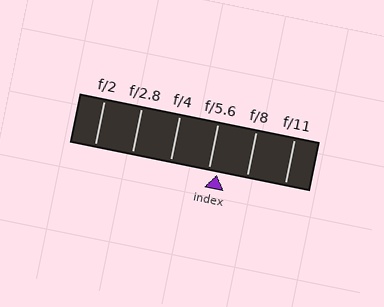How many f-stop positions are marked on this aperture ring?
There are 6 f-stop positions marked.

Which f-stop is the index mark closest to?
The index mark is closest to f/5.6.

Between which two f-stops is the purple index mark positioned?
The index mark is between f/5.6 and f/8.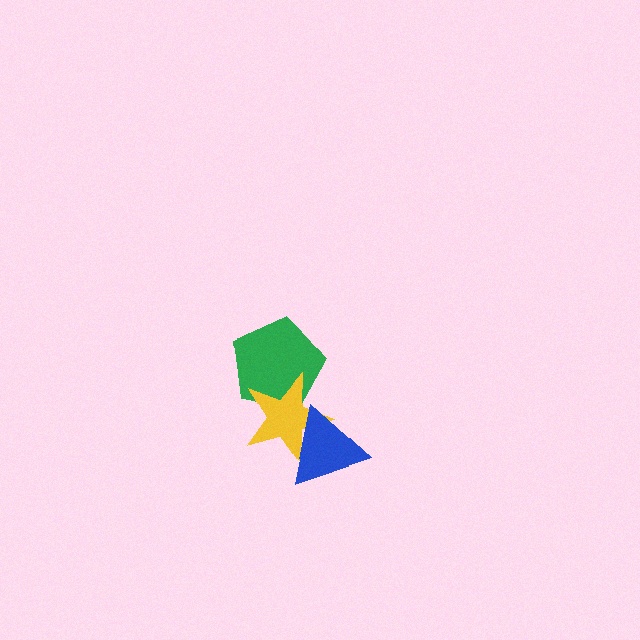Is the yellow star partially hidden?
Yes, it is partially covered by another shape.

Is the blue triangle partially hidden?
No, no other shape covers it.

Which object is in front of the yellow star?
The blue triangle is in front of the yellow star.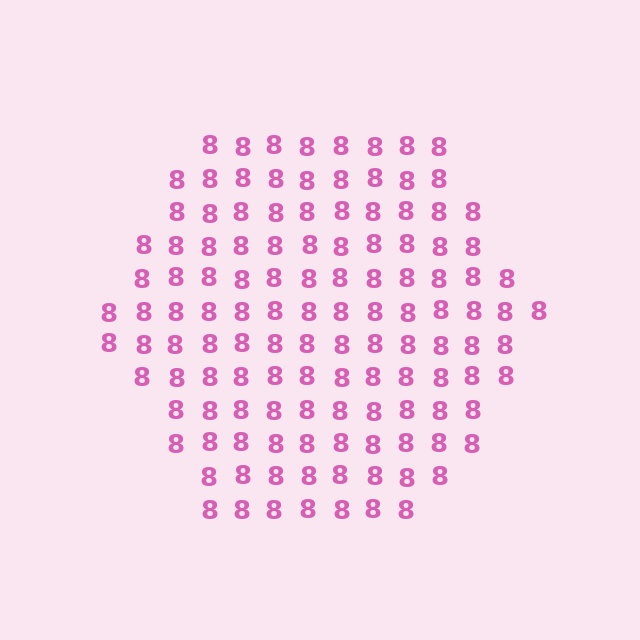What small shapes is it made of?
It is made of small digit 8's.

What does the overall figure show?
The overall figure shows a hexagon.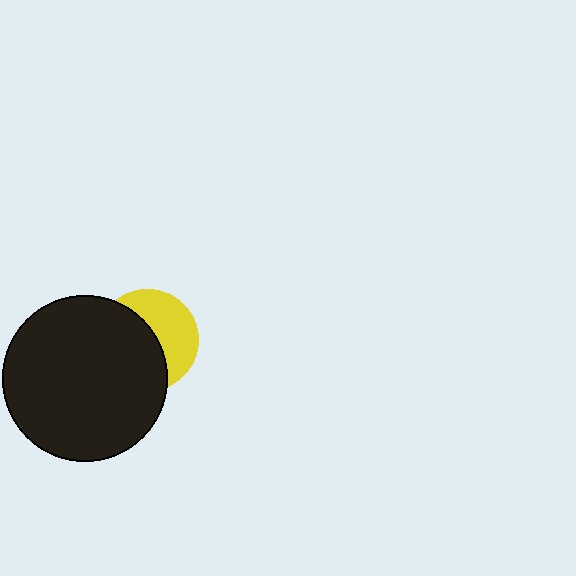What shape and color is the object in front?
The object in front is a black circle.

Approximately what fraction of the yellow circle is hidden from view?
Roughly 55% of the yellow circle is hidden behind the black circle.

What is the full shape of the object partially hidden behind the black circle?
The partially hidden object is a yellow circle.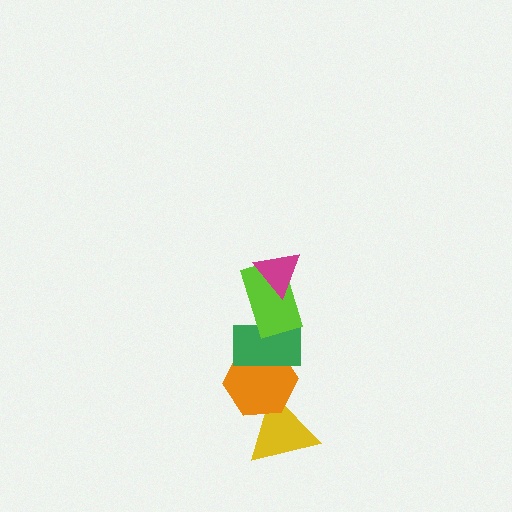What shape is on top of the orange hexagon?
The green rectangle is on top of the orange hexagon.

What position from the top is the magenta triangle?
The magenta triangle is 1st from the top.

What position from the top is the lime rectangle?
The lime rectangle is 2nd from the top.